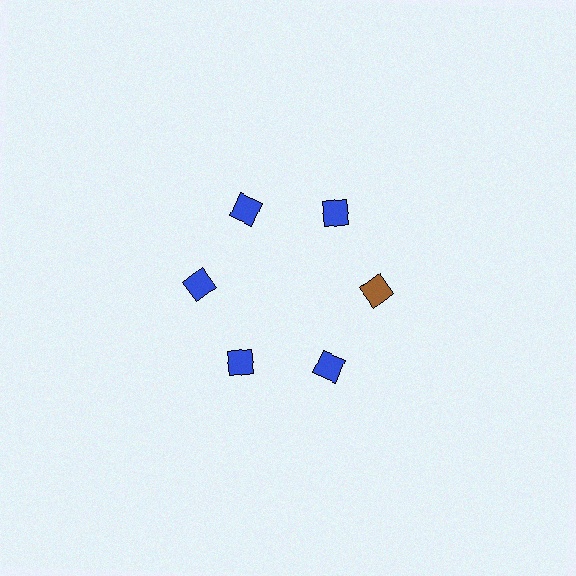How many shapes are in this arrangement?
There are 6 shapes arranged in a ring pattern.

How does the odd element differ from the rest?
It has a different color: brown instead of blue.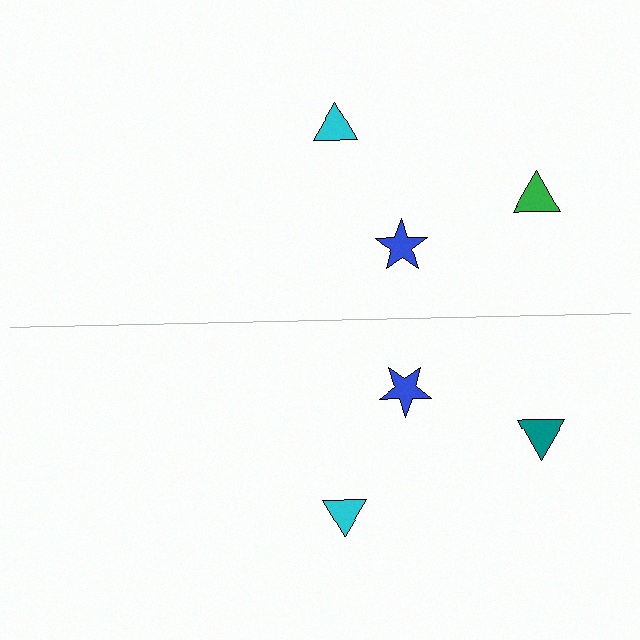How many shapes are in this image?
There are 6 shapes in this image.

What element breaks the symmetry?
The teal triangle on the bottom side breaks the symmetry — its mirror counterpart is green.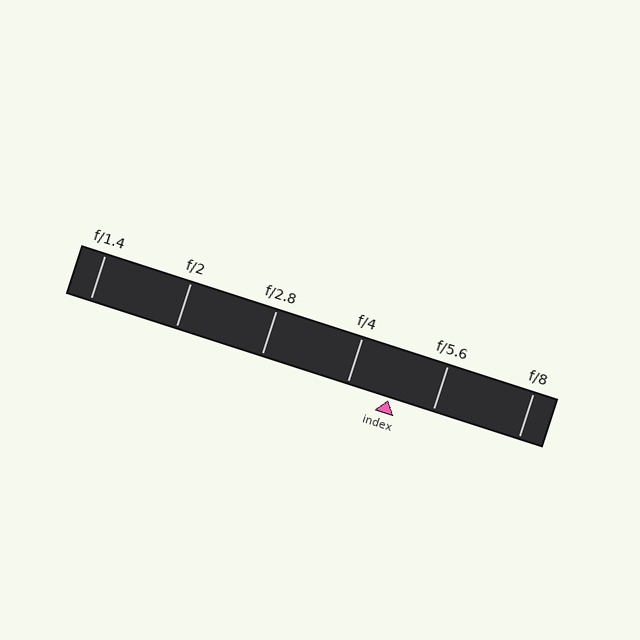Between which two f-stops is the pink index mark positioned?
The index mark is between f/4 and f/5.6.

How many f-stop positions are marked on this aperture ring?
There are 6 f-stop positions marked.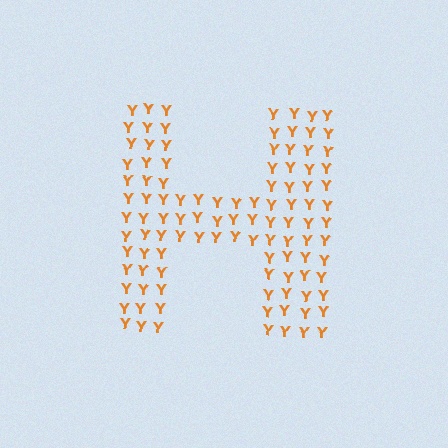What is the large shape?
The large shape is the letter H.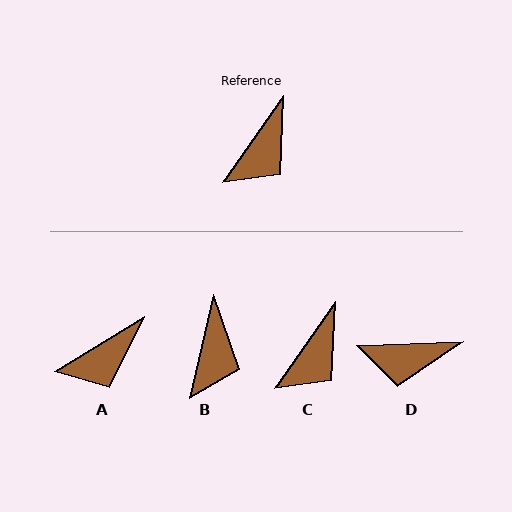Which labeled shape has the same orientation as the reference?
C.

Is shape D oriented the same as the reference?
No, it is off by about 53 degrees.